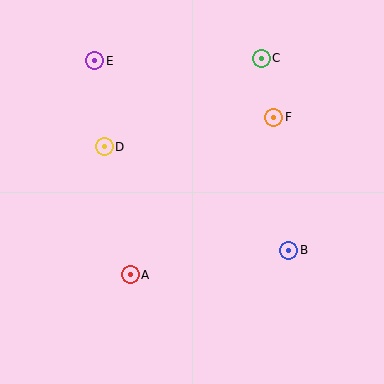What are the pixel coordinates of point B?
Point B is at (289, 250).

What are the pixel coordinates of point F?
Point F is at (274, 117).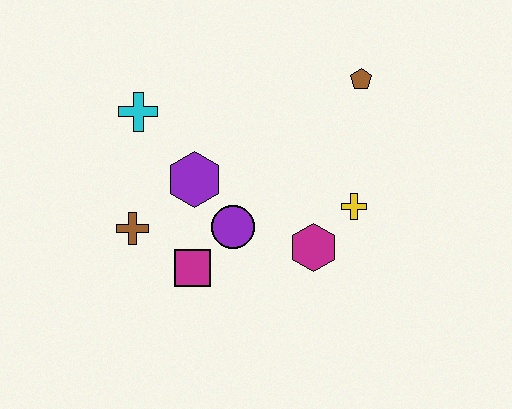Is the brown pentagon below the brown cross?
No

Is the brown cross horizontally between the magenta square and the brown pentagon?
No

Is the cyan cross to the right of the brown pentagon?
No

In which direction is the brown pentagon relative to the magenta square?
The brown pentagon is above the magenta square.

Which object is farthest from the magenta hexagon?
The cyan cross is farthest from the magenta hexagon.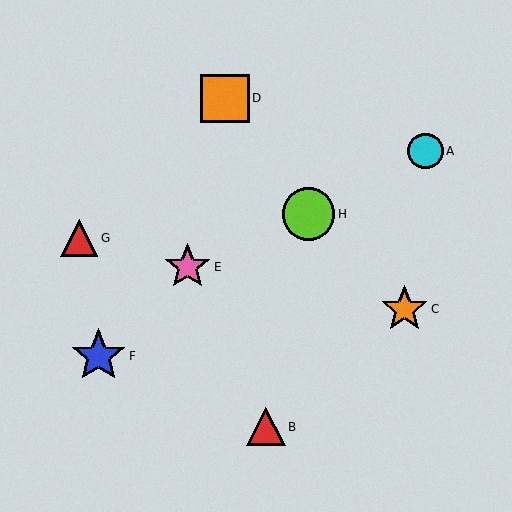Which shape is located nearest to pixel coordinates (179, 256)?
The pink star (labeled E) at (188, 267) is nearest to that location.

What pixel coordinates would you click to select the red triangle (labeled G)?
Click at (79, 238) to select the red triangle G.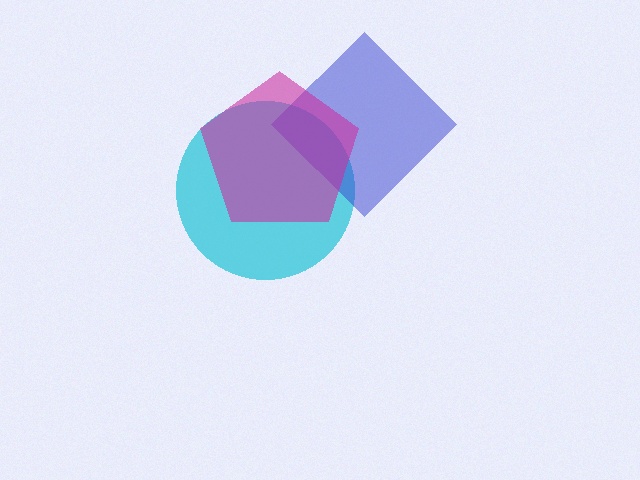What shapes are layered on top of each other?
The layered shapes are: a cyan circle, a blue diamond, a magenta pentagon.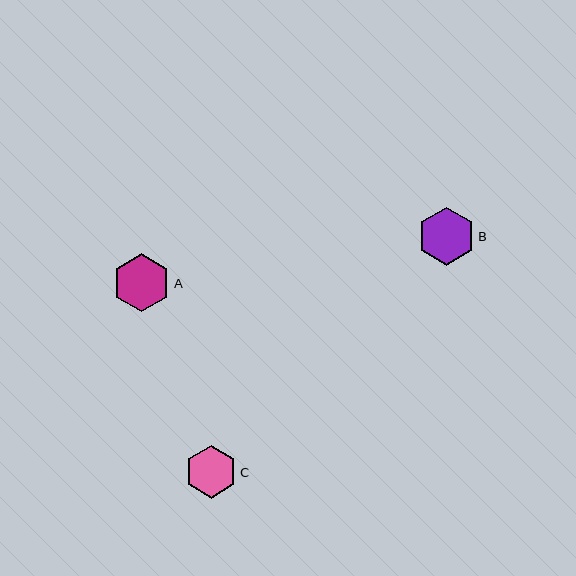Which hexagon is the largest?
Hexagon A is the largest with a size of approximately 58 pixels.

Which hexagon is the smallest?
Hexagon C is the smallest with a size of approximately 52 pixels.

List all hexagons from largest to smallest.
From largest to smallest: A, B, C.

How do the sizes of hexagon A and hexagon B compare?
Hexagon A and hexagon B are approximately the same size.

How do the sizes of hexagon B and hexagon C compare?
Hexagon B and hexagon C are approximately the same size.